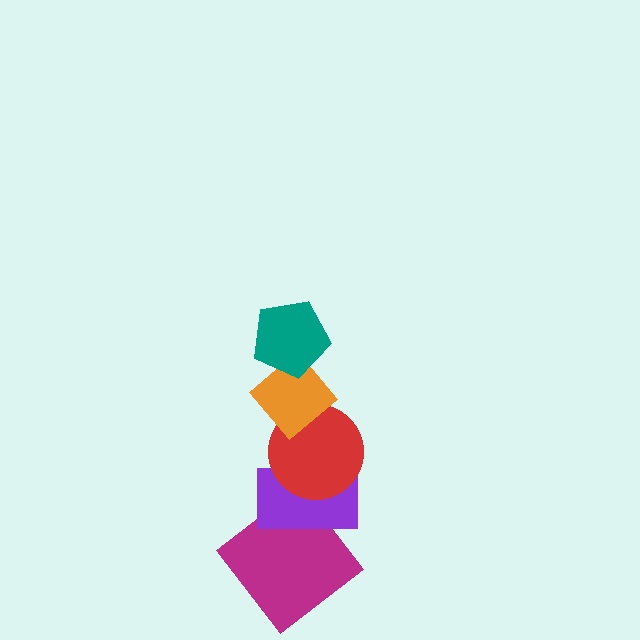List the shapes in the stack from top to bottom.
From top to bottom: the teal pentagon, the orange diamond, the red circle, the purple rectangle, the magenta diamond.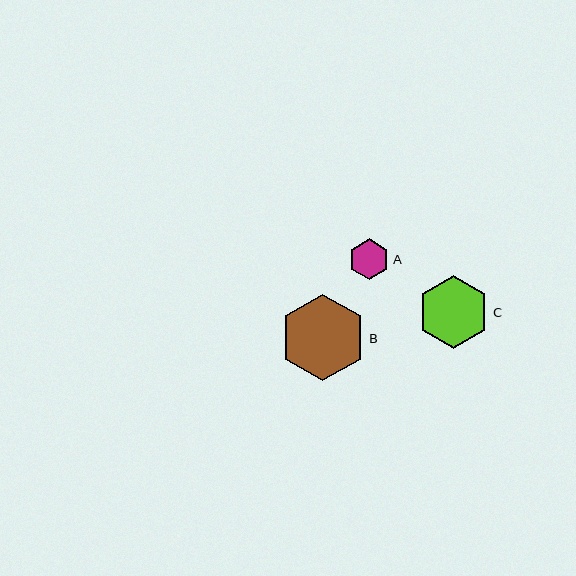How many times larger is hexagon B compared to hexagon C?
Hexagon B is approximately 1.2 times the size of hexagon C.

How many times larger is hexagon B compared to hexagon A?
Hexagon B is approximately 2.1 times the size of hexagon A.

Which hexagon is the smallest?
Hexagon A is the smallest with a size of approximately 41 pixels.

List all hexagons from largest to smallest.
From largest to smallest: B, C, A.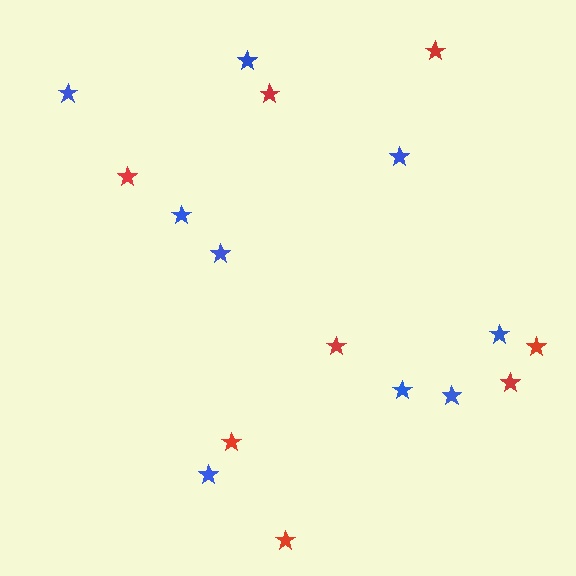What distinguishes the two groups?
There are 2 groups: one group of red stars (8) and one group of blue stars (9).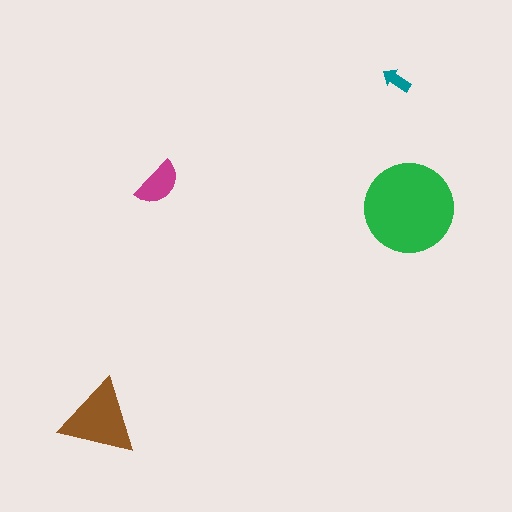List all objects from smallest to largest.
The teal arrow, the magenta semicircle, the brown triangle, the green circle.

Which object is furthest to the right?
The green circle is rightmost.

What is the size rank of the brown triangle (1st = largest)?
2nd.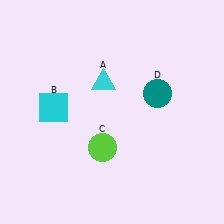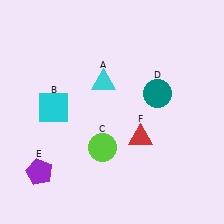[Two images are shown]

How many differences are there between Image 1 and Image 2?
There are 2 differences between the two images.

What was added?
A purple pentagon (E), a red triangle (F) were added in Image 2.